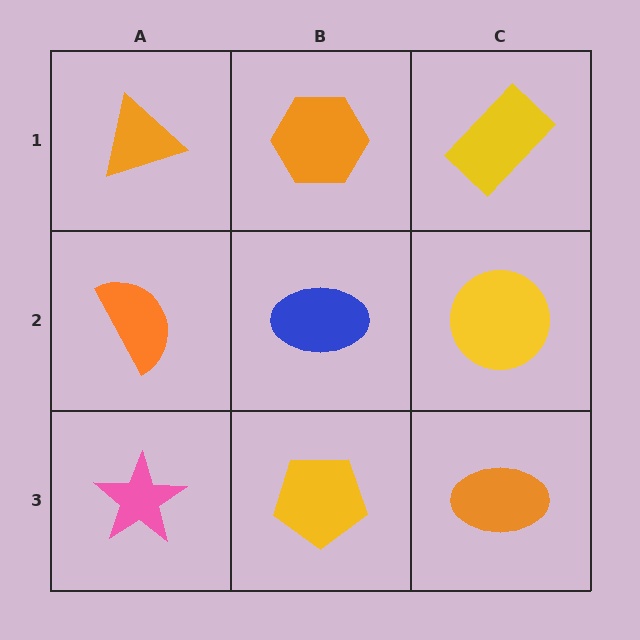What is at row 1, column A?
An orange triangle.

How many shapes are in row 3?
3 shapes.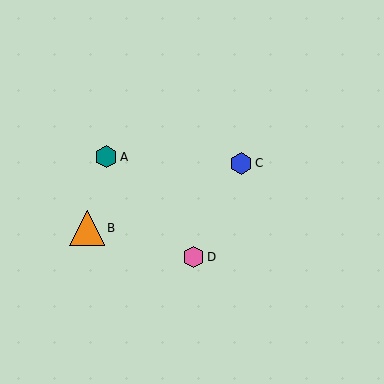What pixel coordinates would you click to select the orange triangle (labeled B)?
Click at (87, 228) to select the orange triangle B.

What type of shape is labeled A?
Shape A is a teal hexagon.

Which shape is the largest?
The orange triangle (labeled B) is the largest.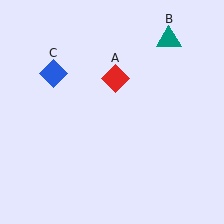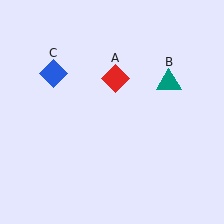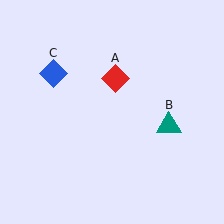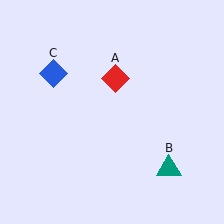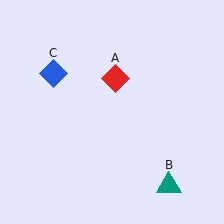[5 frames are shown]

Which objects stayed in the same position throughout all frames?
Red diamond (object A) and blue diamond (object C) remained stationary.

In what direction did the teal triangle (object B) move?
The teal triangle (object B) moved down.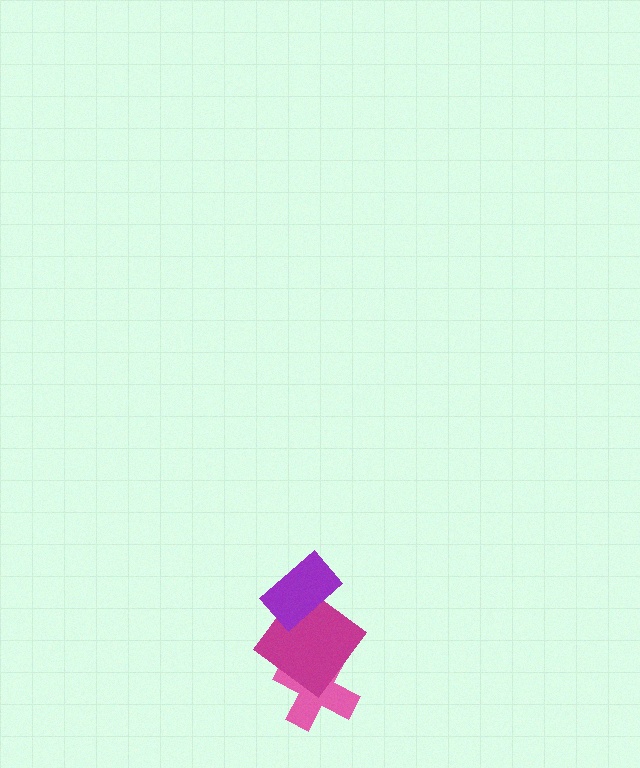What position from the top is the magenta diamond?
The magenta diamond is 2nd from the top.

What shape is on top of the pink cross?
The magenta diamond is on top of the pink cross.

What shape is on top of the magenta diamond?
The purple rectangle is on top of the magenta diamond.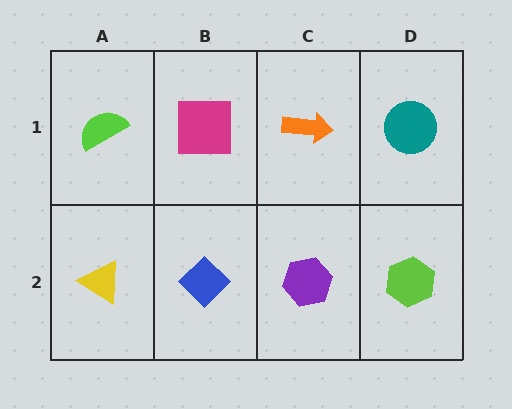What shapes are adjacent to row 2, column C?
An orange arrow (row 1, column C), a blue diamond (row 2, column B), a lime hexagon (row 2, column D).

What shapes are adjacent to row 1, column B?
A blue diamond (row 2, column B), a lime semicircle (row 1, column A), an orange arrow (row 1, column C).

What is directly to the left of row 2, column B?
A yellow triangle.